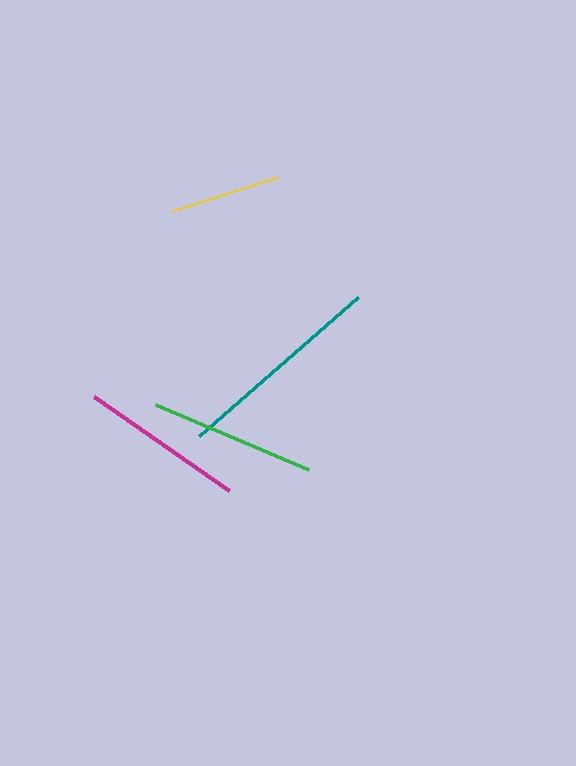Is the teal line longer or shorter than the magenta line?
The teal line is longer than the magenta line.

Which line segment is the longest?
The teal line is the longest at approximately 211 pixels.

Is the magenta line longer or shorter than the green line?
The green line is longer than the magenta line.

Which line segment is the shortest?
The yellow line is the shortest at approximately 112 pixels.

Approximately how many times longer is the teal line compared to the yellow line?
The teal line is approximately 1.9 times the length of the yellow line.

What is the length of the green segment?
The green segment is approximately 166 pixels long.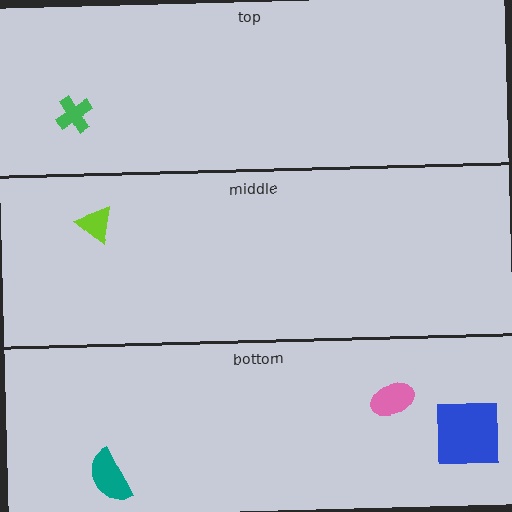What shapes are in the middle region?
The lime triangle.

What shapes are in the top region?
The green cross.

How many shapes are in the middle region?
1.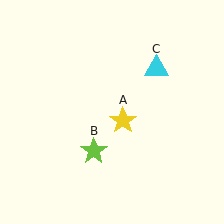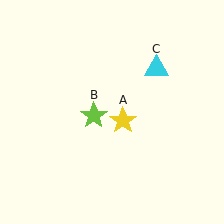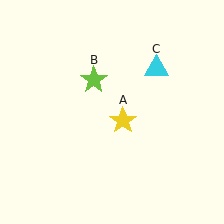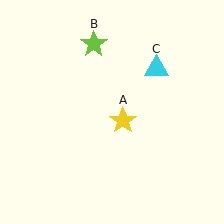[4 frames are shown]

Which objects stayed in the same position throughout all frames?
Yellow star (object A) and cyan triangle (object C) remained stationary.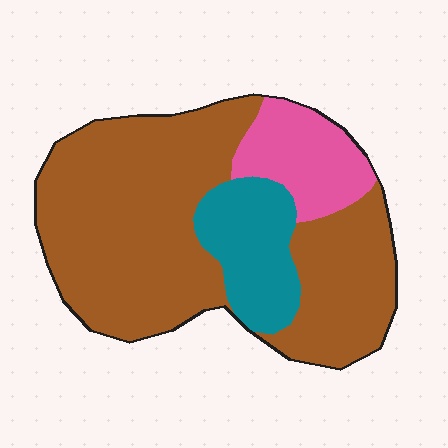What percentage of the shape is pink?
Pink takes up less than a sixth of the shape.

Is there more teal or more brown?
Brown.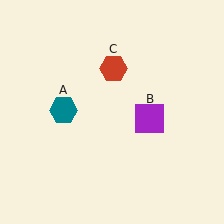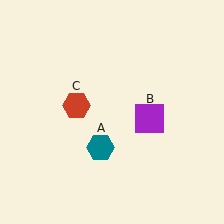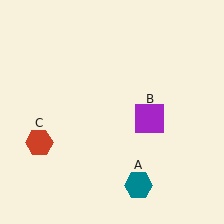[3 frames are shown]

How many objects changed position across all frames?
2 objects changed position: teal hexagon (object A), red hexagon (object C).